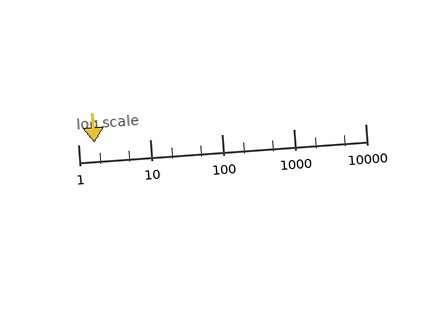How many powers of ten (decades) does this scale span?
The scale spans 4 decades, from 1 to 10000.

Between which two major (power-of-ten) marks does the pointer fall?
The pointer is between 1 and 10.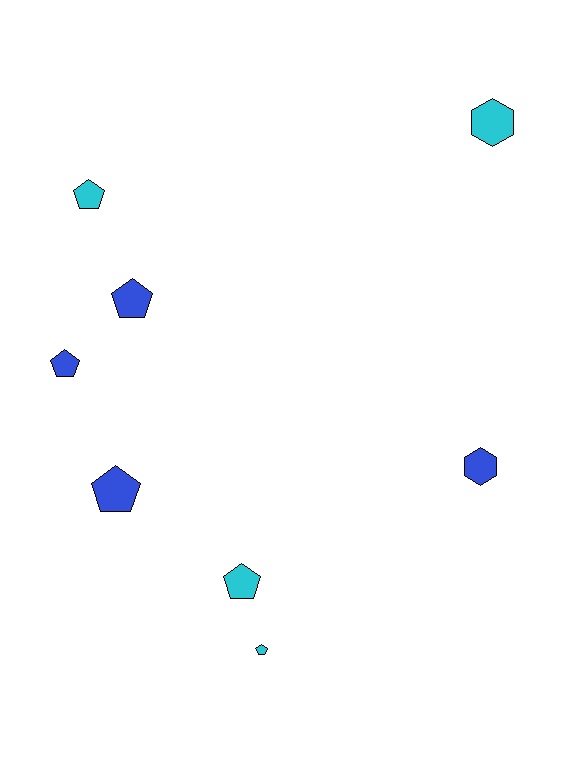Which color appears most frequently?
Blue, with 4 objects.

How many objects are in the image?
There are 8 objects.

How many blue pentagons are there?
There are 3 blue pentagons.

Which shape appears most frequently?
Pentagon, with 6 objects.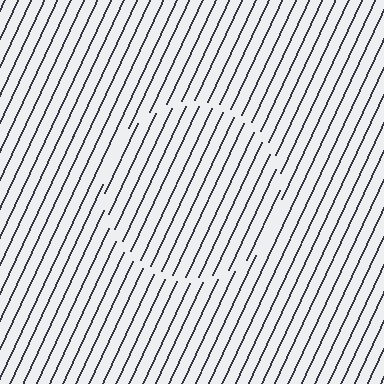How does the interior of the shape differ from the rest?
The interior of the shape contains the same grating, shifted by half a period — the contour is defined by the phase discontinuity where line-ends from the inner and outer gratings abut.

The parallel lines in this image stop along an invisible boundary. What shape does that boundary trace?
An illusory circle. The interior of the shape contains the same grating, shifted by half a period — the contour is defined by the phase discontinuity where line-ends from the inner and outer gratings abut.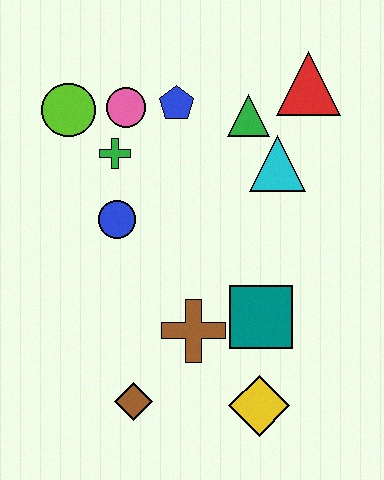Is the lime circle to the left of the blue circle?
Yes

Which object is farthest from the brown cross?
The red triangle is farthest from the brown cross.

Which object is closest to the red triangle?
The green triangle is closest to the red triangle.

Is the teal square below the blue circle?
Yes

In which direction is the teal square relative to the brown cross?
The teal square is to the right of the brown cross.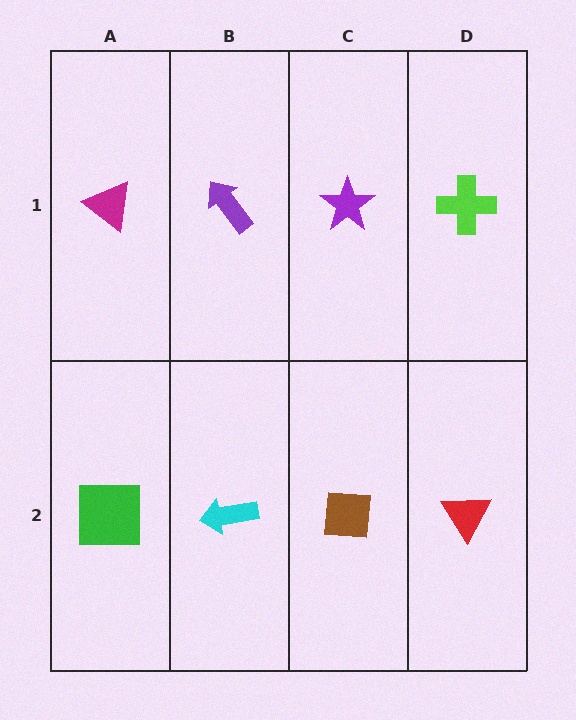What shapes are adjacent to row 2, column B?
A purple arrow (row 1, column B), a green square (row 2, column A), a brown square (row 2, column C).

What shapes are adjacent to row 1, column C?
A brown square (row 2, column C), a purple arrow (row 1, column B), a lime cross (row 1, column D).